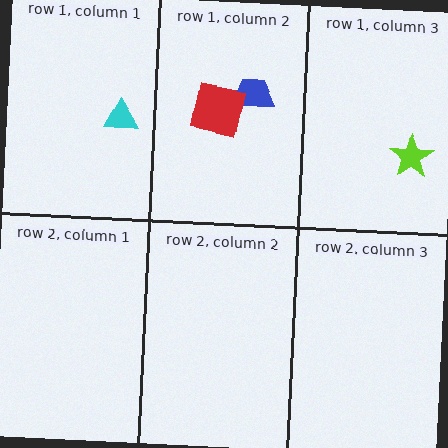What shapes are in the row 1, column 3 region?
The lime star.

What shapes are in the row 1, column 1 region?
The cyan triangle.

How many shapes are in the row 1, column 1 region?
1.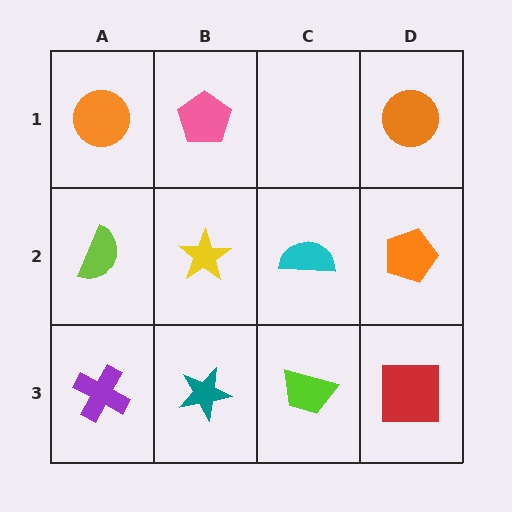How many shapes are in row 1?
3 shapes.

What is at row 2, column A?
A lime semicircle.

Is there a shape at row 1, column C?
No, that cell is empty.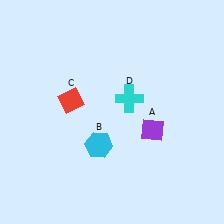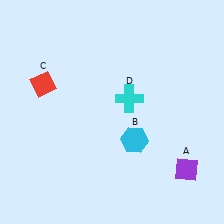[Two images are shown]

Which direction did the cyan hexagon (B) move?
The cyan hexagon (B) moved right.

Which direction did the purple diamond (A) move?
The purple diamond (A) moved down.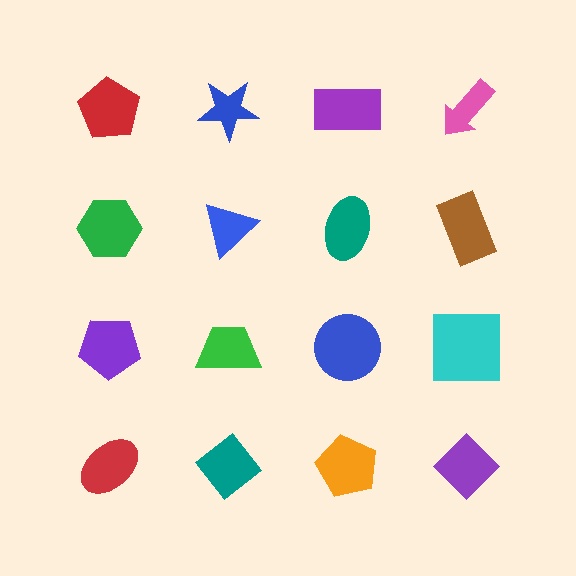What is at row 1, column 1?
A red pentagon.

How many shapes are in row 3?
4 shapes.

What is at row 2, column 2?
A blue triangle.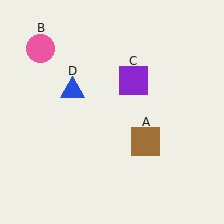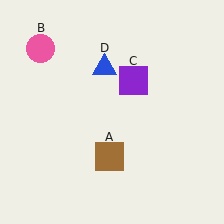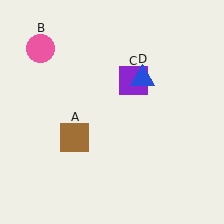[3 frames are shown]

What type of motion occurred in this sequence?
The brown square (object A), blue triangle (object D) rotated clockwise around the center of the scene.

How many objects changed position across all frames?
2 objects changed position: brown square (object A), blue triangle (object D).